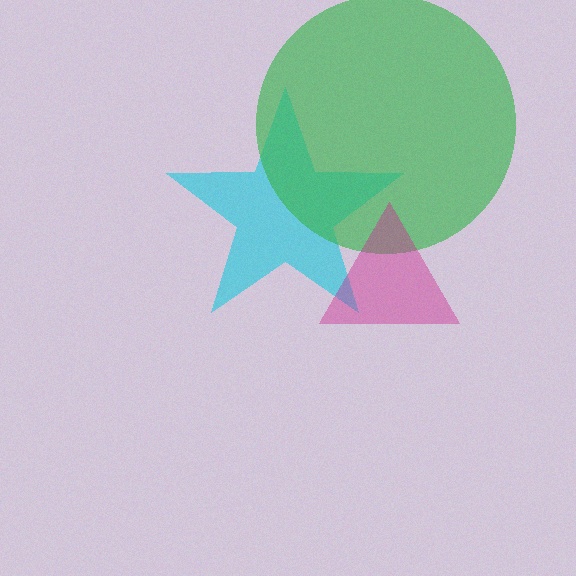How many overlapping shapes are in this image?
There are 3 overlapping shapes in the image.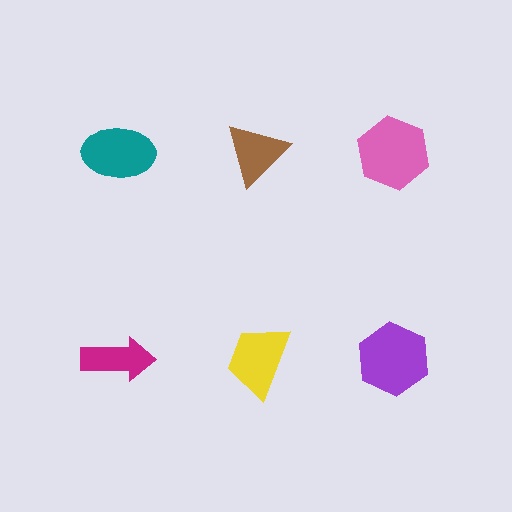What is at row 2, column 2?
A yellow trapezoid.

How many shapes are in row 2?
3 shapes.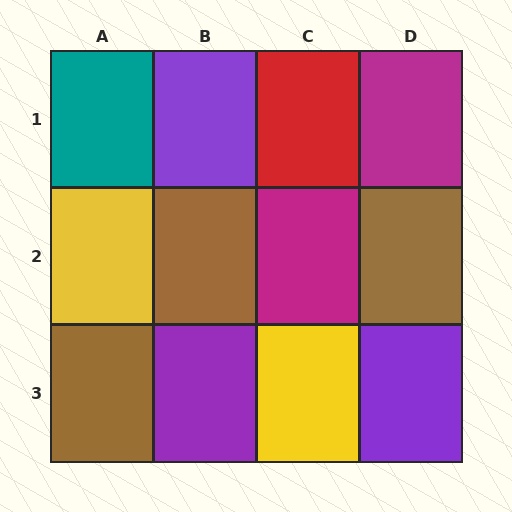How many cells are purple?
3 cells are purple.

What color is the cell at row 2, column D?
Brown.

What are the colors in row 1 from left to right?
Teal, purple, red, magenta.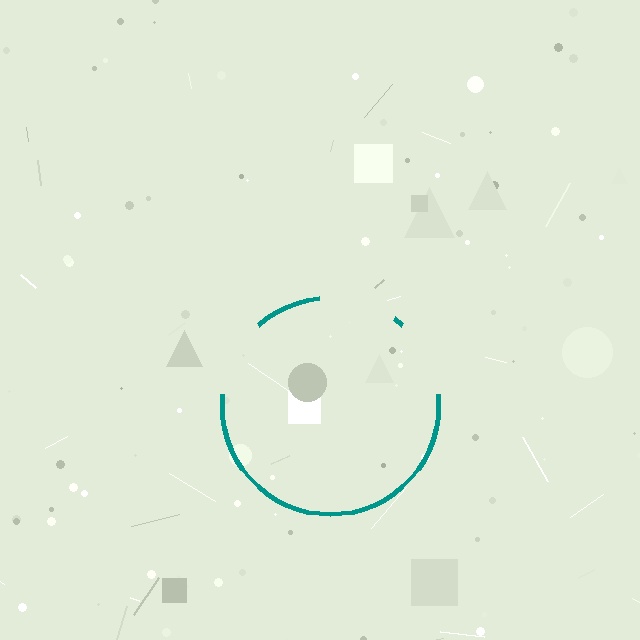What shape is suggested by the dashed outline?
The dashed outline suggests a circle.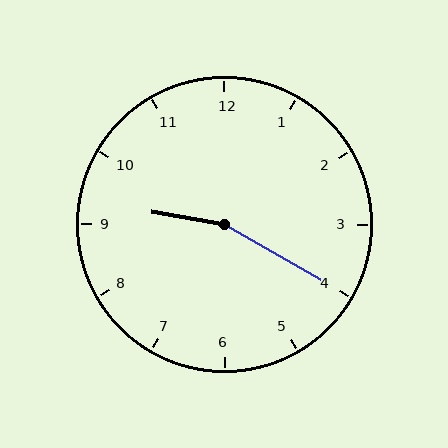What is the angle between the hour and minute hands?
Approximately 160 degrees.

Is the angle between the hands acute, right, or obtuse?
It is obtuse.